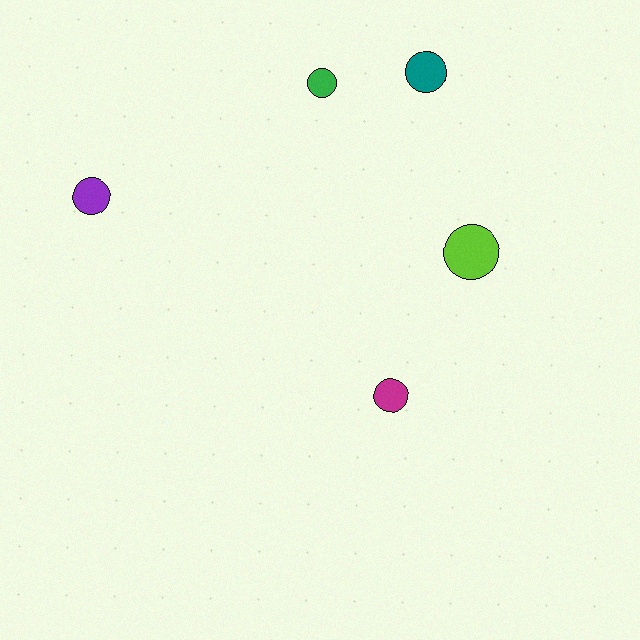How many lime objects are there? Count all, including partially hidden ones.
There is 1 lime object.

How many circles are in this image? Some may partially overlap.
There are 5 circles.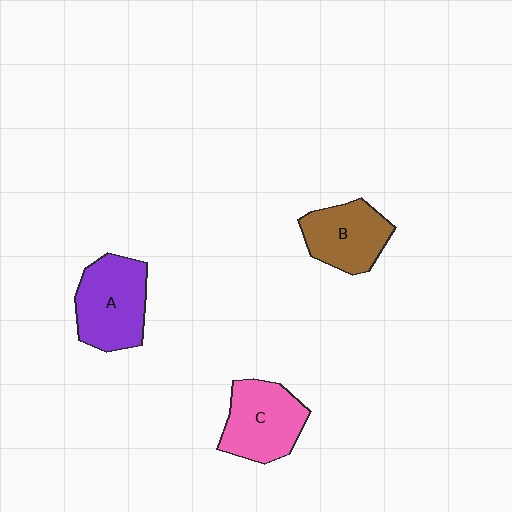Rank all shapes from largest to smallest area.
From largest to smallest: A (purple), C (pink), B (brown).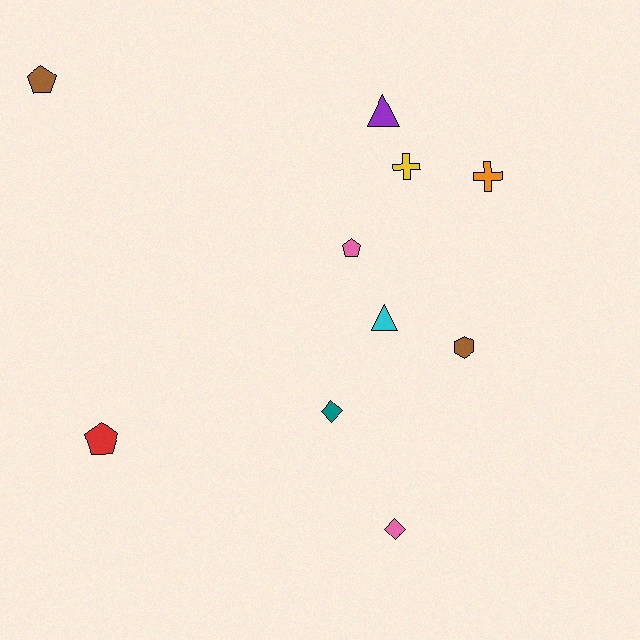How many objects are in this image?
There are 10 objects.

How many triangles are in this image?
There are 2 triangles.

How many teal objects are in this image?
There is 1 teal object.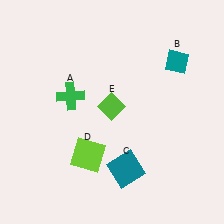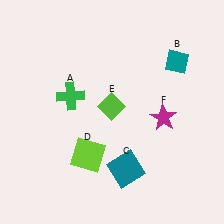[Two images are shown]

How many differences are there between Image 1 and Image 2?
There is 1 difference between the two images.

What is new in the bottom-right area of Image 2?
A magenta star (F) was added in the bottom-right area of Image 2.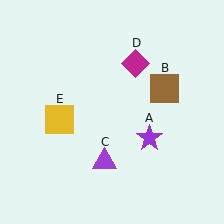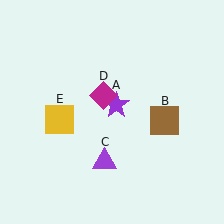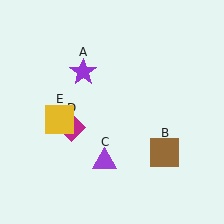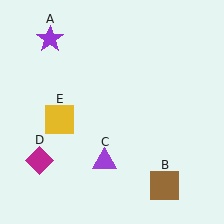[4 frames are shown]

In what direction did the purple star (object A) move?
The purple star (object A) moved up and to the left.